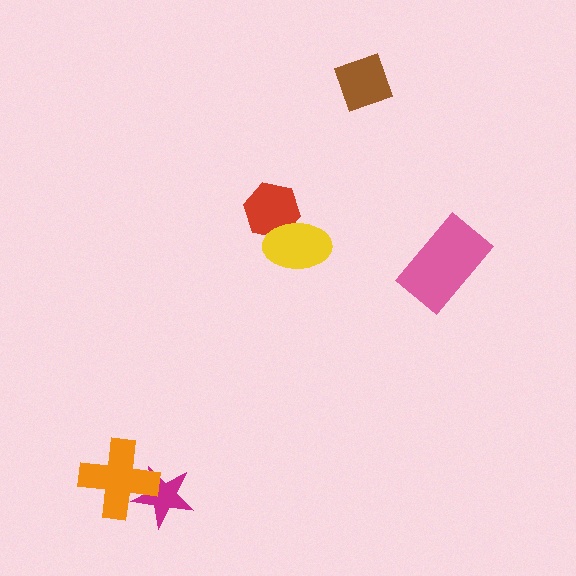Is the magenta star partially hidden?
Yes, it is partially covered by another shape.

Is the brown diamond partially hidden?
No, no other shape covers it.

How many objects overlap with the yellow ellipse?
1 object overlaps with the yellow ellipse.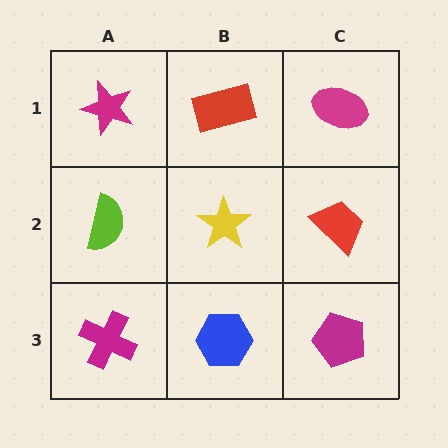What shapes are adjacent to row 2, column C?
A magenta ellipse (row 1, column C), a magenta pentagon (row 3, column C), a yellow star (row 2, column B).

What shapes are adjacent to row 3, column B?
A yellow star (row 2, column B), a magenta cross (row 3, column A), a magenta pentagon (row 3, column C).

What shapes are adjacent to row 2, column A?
A magenta star (row 1, column A), a magenta cross (row 3, column A), a yellow star (row 2, column B).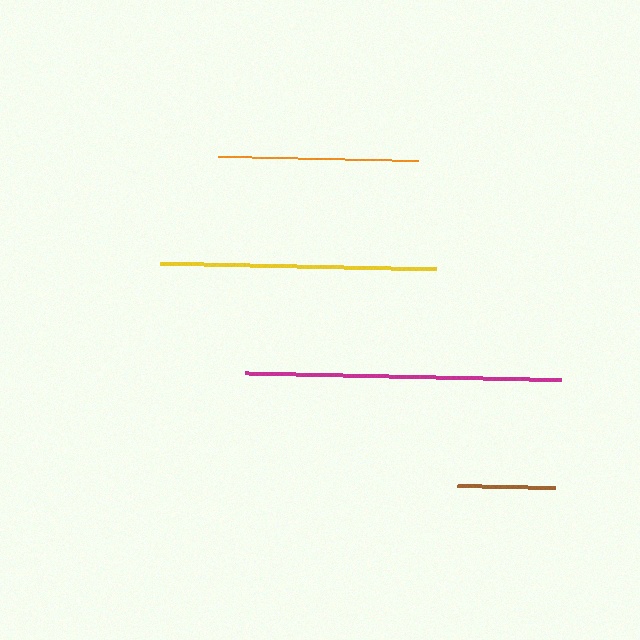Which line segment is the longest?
The magenta line is the longest at approximately 316 pixels.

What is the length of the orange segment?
The orange segment is approximately 200 pixels long.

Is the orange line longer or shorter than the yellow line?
The yellow line is longer than the orange line.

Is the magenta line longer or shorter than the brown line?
The magenta line is longer than the brown line.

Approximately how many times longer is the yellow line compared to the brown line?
The yellow line is approximately 2.8 times the length of the brown line.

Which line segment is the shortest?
The brown line is the shortest at approximately 98 pixels.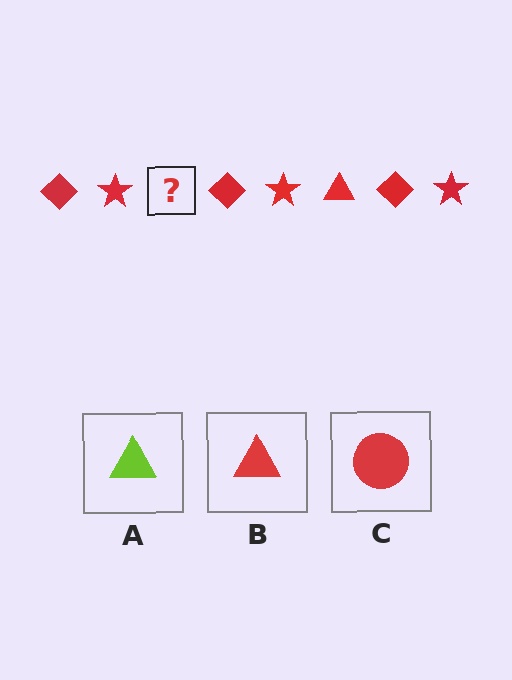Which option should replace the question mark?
Option B.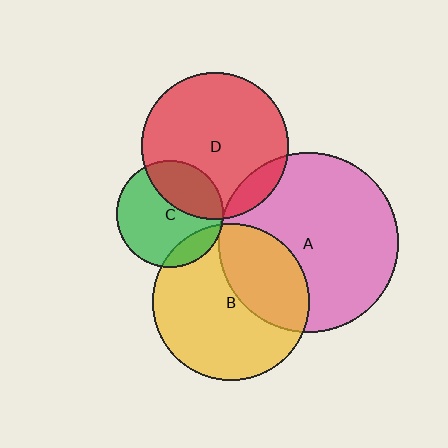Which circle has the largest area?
Circle A (pink).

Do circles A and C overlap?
Yes.